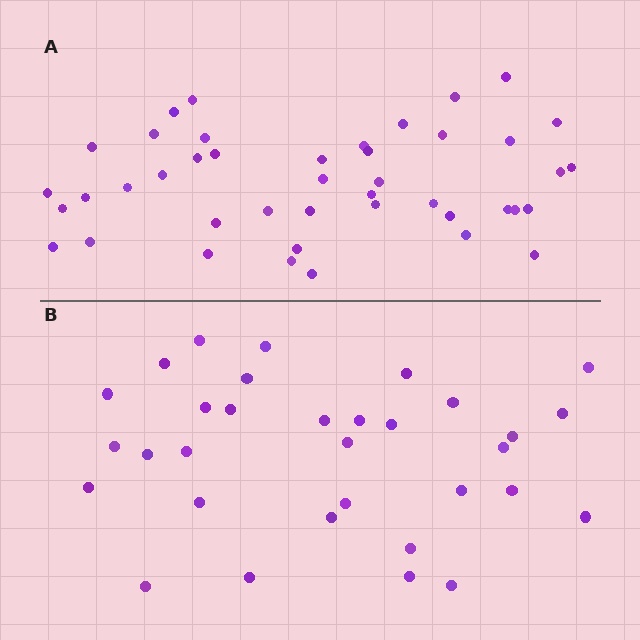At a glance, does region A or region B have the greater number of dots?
Region A (the top region) has more dots.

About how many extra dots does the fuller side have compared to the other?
Region A has roughly 12 or so more dots than region B.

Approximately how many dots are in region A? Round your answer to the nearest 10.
About 40 dots. (The exact count is 43, which rounds to 40.)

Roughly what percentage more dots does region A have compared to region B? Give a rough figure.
About 35% more.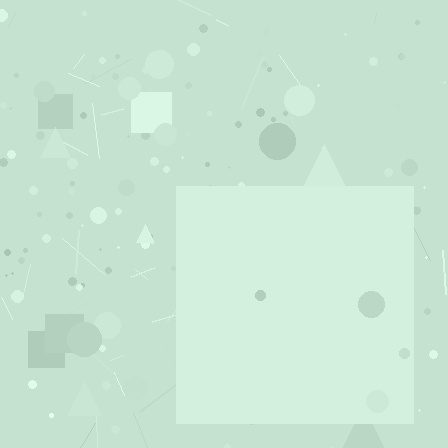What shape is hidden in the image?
A square is hidden in the image.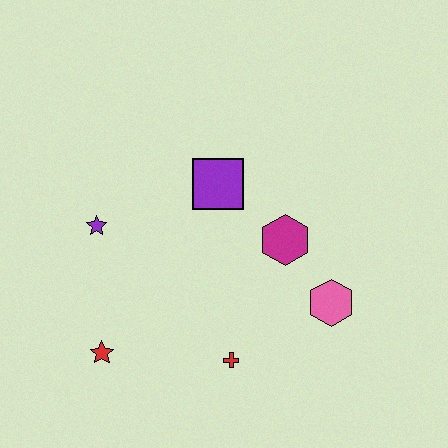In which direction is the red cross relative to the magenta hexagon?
The red cross is below the magenta hexagon.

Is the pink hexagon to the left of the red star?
No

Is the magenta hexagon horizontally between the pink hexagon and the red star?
Yes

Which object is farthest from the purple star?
The pink hexagon is farthest from the purple star.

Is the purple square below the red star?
No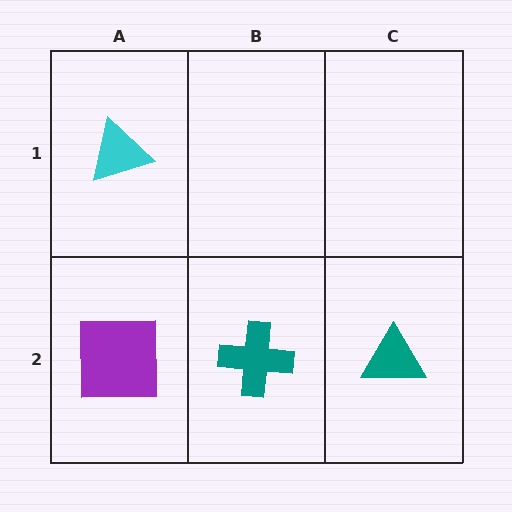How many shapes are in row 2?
3 shapes.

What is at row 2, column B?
A teal cross.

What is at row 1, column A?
A cyan triangle.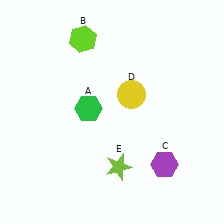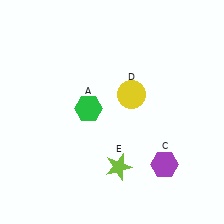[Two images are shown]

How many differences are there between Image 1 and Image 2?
There is 1 difference between the two images.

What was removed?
The lime hexagon (B) was removed in Image 2.